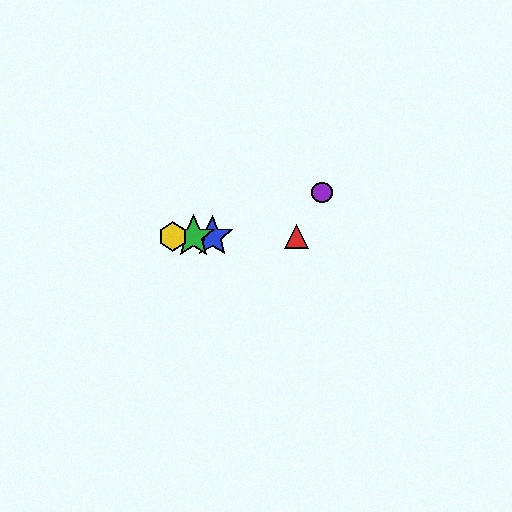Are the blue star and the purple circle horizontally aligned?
No, the blue star is at y≈237 and the purple circle is at y≈192.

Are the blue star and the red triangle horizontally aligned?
Yes, both are at y≈237.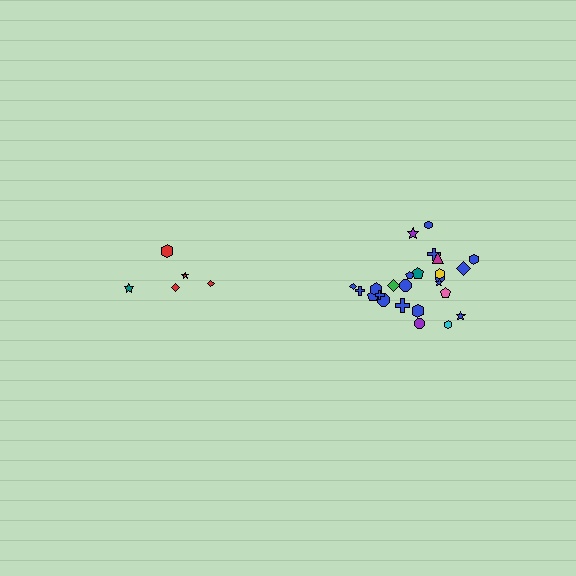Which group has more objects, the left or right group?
The right group.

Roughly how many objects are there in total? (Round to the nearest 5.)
Roughly 30 objects in total.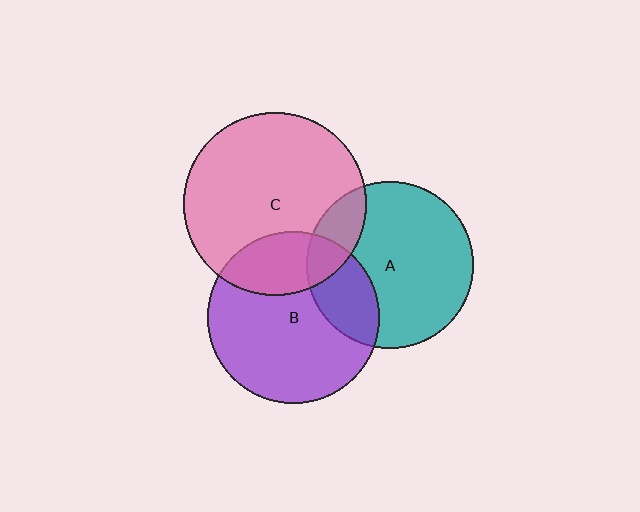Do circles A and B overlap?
Yes.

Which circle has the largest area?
Circle C (pink).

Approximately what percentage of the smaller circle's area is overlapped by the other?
Approximately 25%.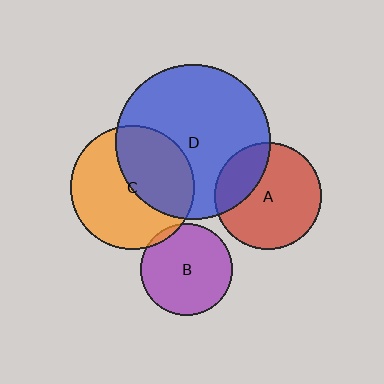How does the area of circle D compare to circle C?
Approximately 1.6 times.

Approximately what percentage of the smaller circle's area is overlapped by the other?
Approximately 45%.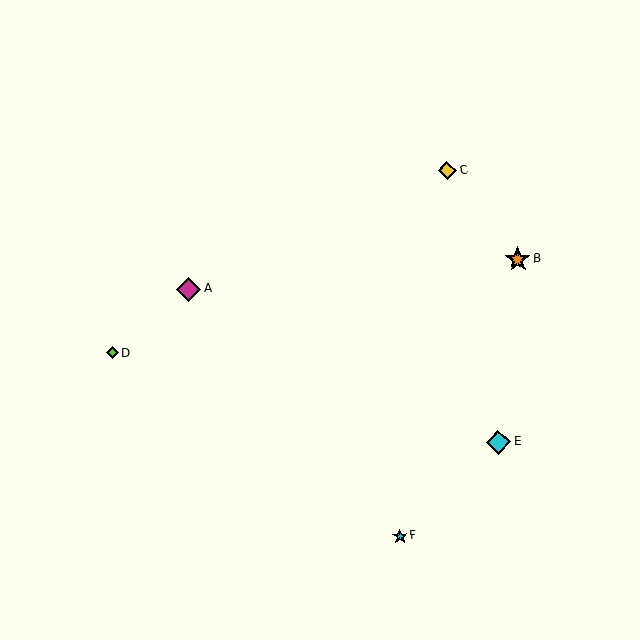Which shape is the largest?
The orange star (labeled B) is the largest.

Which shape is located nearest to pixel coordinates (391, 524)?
The cyan star (labeled F) at (400, 536) is nearest to that location.